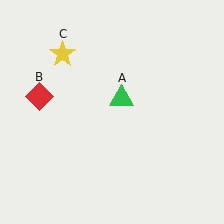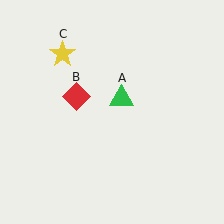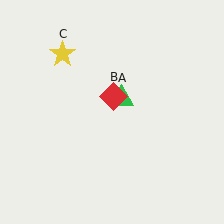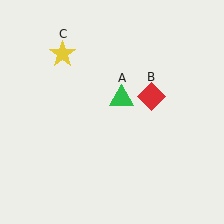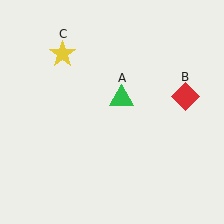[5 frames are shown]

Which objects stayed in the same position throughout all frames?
Green triangle (object A) and yellow star (object C) remained stationary.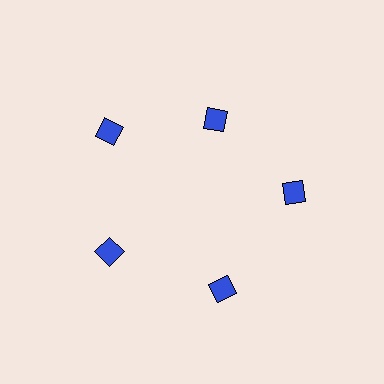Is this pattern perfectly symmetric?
No. The 5 blue diamonds are arranged in a ring, but one element near the 1 o'clock position is pulled inward toward the center, breaking the 5-fold rotational symmetry.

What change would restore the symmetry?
The symmetry would be restored by moving it outward, back onto the ring so that all 5 diamonds sit at equal angles and equal distance from the center.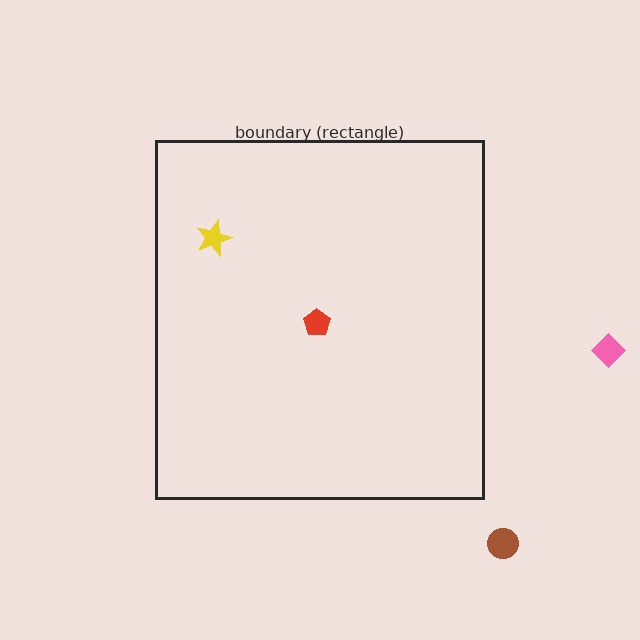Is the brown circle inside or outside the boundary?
Outside.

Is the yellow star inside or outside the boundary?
Inside.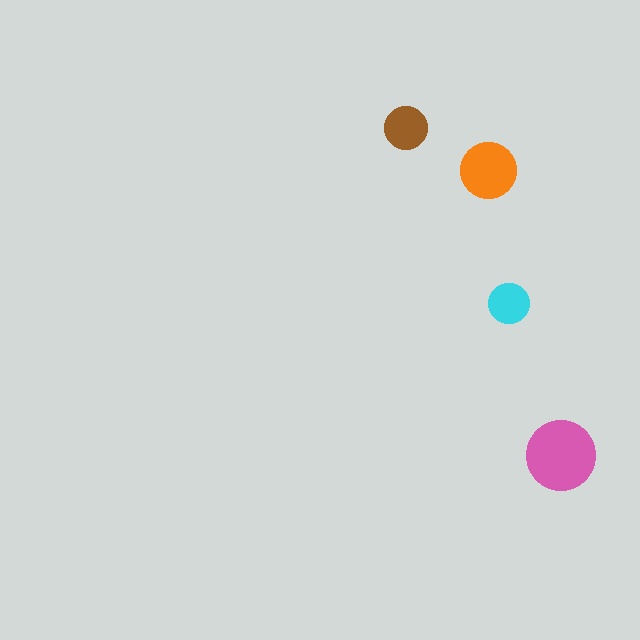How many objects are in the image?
There are 4 objects in the image.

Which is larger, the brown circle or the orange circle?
The orange one.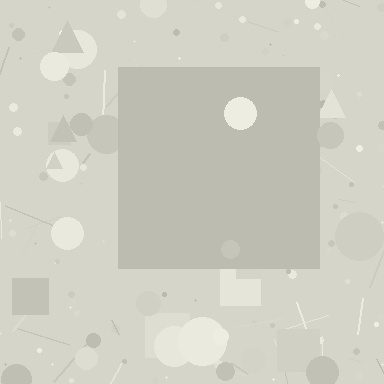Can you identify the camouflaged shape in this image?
The camouflaged shape is a square.